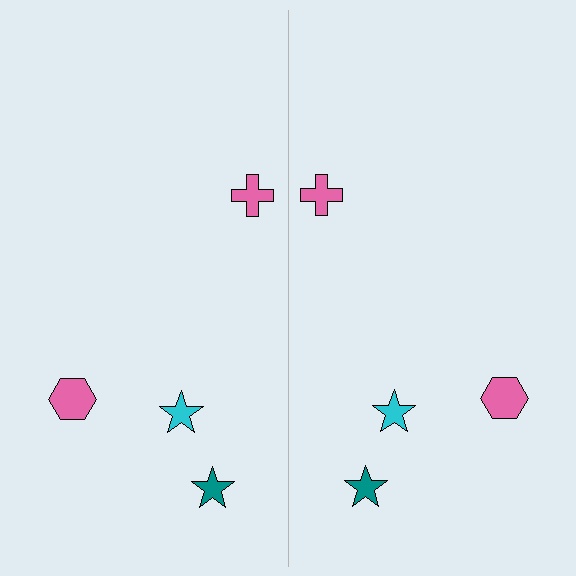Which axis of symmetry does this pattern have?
The pattern has a vertical axis of symmetry running through the center of the image.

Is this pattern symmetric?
Yes, this pattern has bilateral (reflection) symmetry.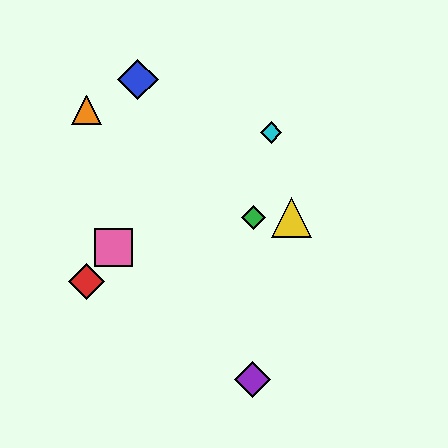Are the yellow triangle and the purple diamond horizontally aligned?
No, the yellow triangle is at y≈217 and the purple diamond is at y≈380.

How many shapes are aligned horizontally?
2 shapes (the green diamond, the yellow triangle) are aligned horizontally.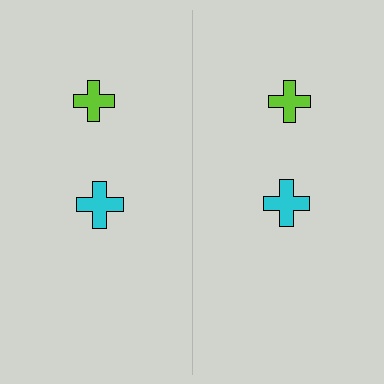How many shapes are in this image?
There are 4 shapes in this image.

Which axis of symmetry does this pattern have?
The pattern has a vertical axis of symmetry running through the center of the image.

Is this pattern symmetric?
Yes, this pattern has bilateral (reflection) symmetry.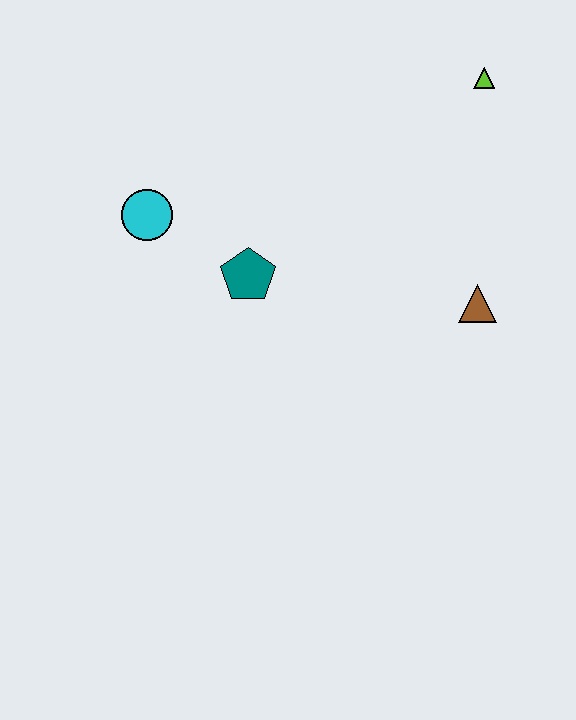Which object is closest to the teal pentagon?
The cyan circle is closest to the teal pentagon.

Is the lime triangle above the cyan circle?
Yes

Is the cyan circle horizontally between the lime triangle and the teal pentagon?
No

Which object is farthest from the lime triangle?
The cyan circle is farthest from the lime triangle.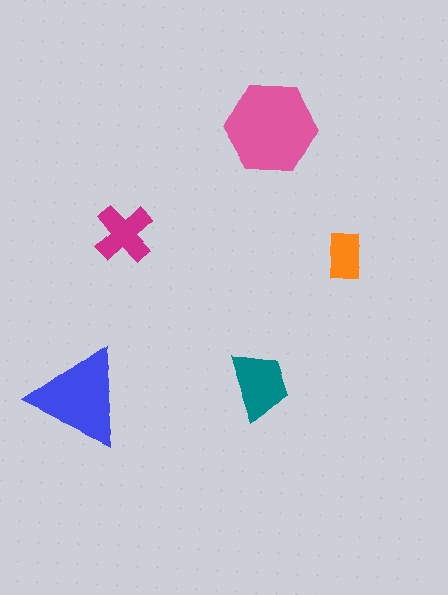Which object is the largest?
The pink hexagon.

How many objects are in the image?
There are 5 objects in the image.